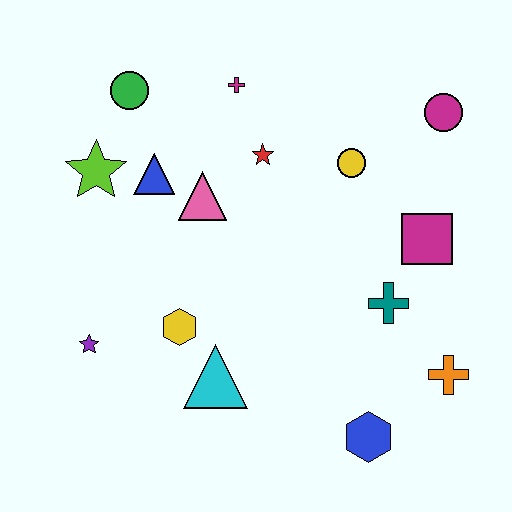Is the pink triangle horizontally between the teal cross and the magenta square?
No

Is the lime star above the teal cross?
Yes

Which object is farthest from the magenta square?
The purple star is farthest from the magenta square.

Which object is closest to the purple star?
The yellow hexagon is closest to the purple star.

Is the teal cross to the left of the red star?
No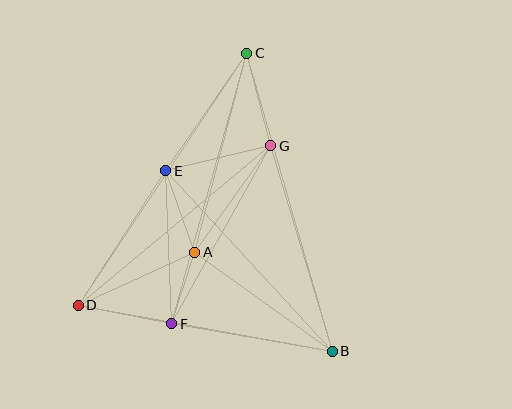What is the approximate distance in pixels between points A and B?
The distance between A and B is approximately 170 pixels.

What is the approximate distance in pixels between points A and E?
The distance between A and E is approximately 86 pixels.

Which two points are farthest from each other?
Points B and C are farthest from each other.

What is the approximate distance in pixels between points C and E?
The distance between C and E is approximately 143 pixels.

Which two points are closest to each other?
Points A and F are closest to each other.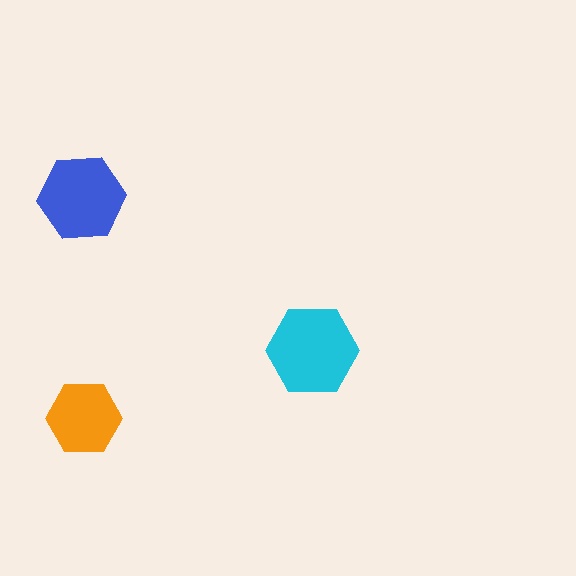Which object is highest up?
The blue hexagon is topmost.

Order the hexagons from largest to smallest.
the cyan one, the blue one, the orange one.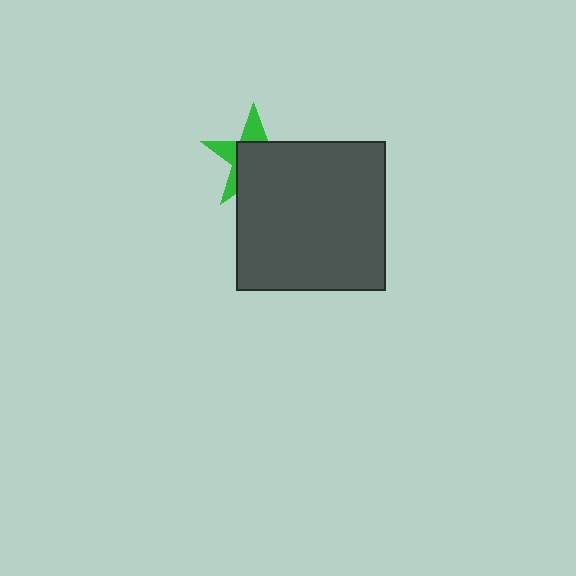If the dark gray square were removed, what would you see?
You would see the complete green star.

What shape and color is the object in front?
The object in front is a dark gray square.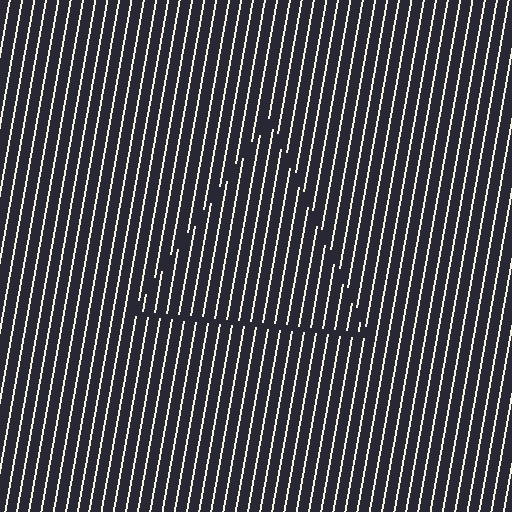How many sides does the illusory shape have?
3 sides — the line-ends trace a triangle.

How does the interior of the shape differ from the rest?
The interior of the shape contains the same grating, shifted by half a period — the contour is defined by the phase discontinuity where line-ends from the inner and outer gratings abut.